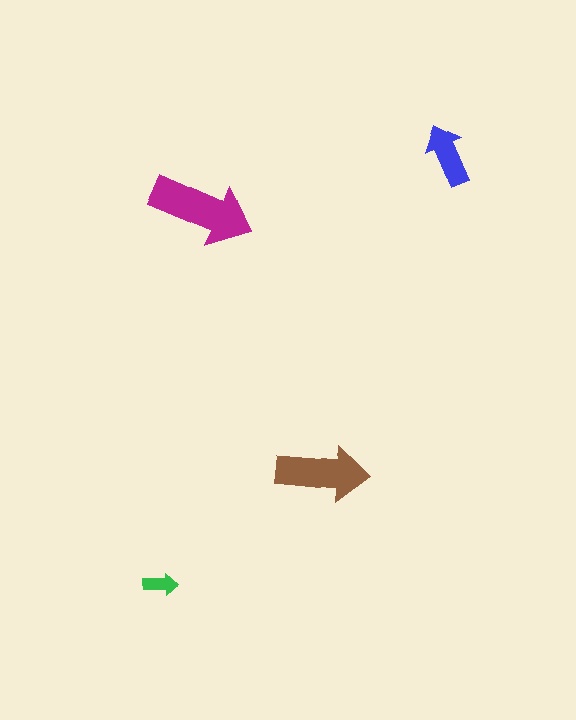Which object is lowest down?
The green arrow is bottommost.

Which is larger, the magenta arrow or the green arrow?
The magenta one.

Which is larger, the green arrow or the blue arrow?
The blue one.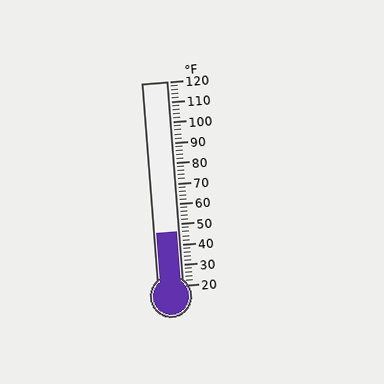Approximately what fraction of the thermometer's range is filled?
The thermometer is filled to approximately 25% of its range.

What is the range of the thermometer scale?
The thermometer scale ranges from 20°F to 120°F.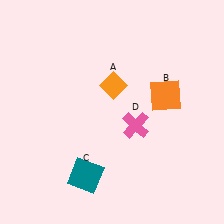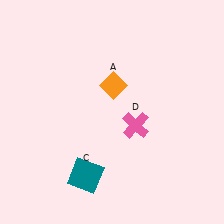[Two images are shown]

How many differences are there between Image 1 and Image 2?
There is 1 difference between the two images.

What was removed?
The orange square (B) was removed in Image 2.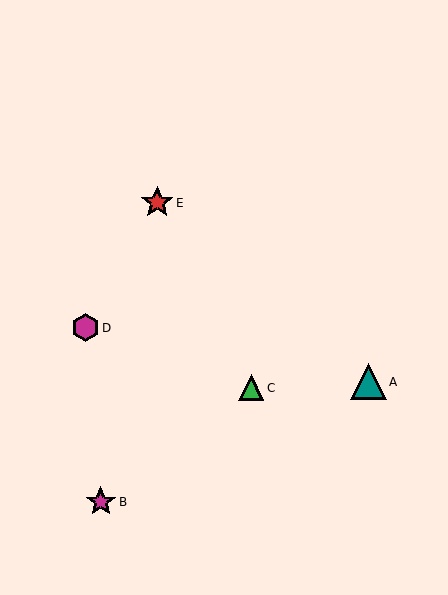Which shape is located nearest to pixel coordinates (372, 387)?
The teal triangle (labeled A) at (368, 382) is nearest to that location.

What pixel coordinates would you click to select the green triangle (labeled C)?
Click at (251, 388) to select the green triangle C.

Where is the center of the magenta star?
The center of the magenta star is at (101, 502).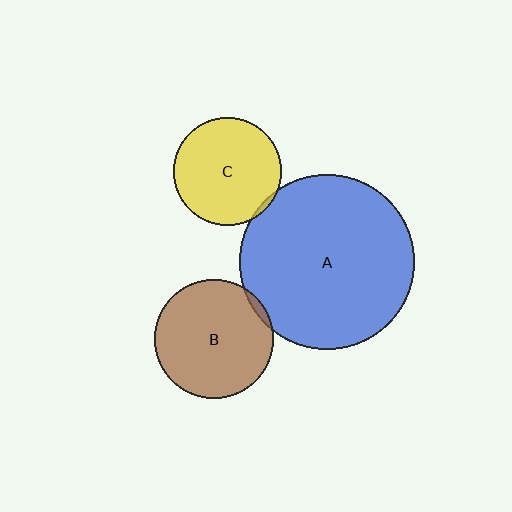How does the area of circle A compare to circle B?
Approximately 2.1 times.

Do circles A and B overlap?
Yes.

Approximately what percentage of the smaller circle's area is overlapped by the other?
Approximately 5%.